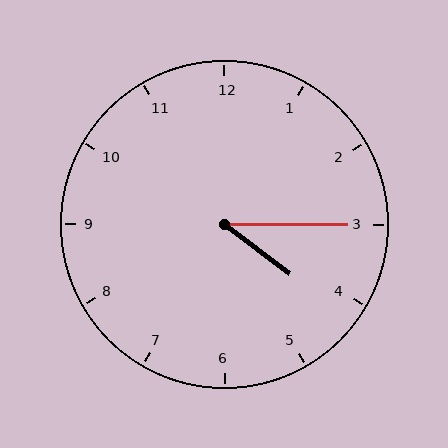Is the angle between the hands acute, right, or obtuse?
It is acute.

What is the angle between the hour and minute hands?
Approximately 38 degrees.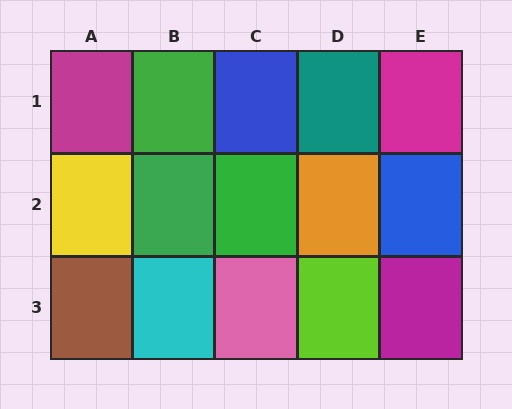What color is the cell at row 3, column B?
Cyan.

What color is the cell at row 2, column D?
Orange.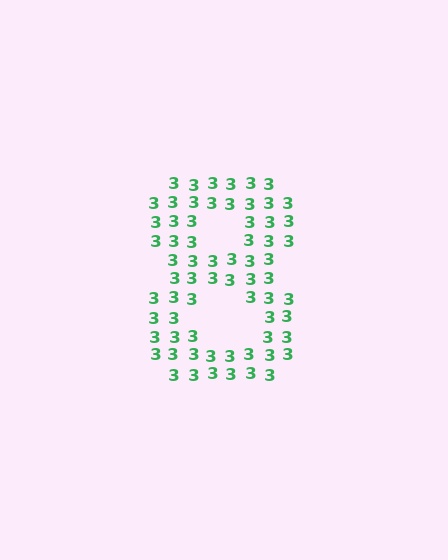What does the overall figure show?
The overall figure shows the digit 8.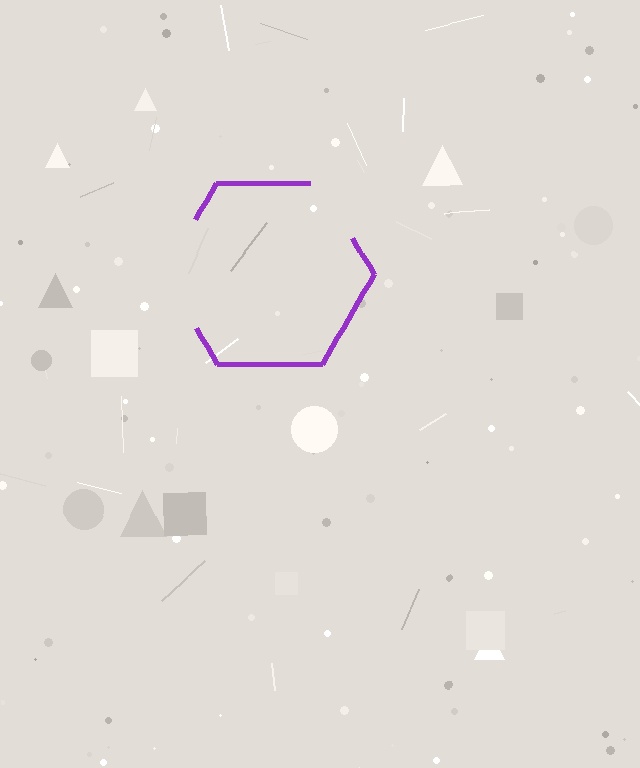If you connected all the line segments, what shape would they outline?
They would outline a hexagon.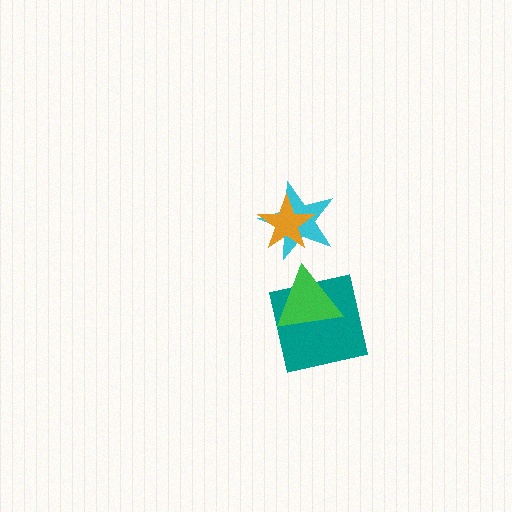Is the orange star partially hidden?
No, no other shape covers it.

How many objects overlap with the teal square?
1 object overlaps with the teal square.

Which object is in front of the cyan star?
The orange star is in front of the cyan star.